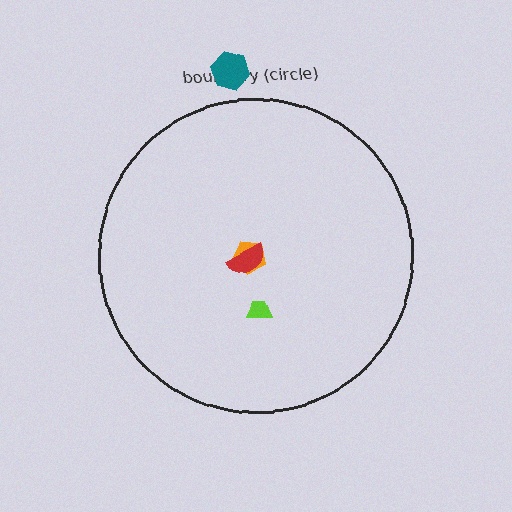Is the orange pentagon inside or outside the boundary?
Inside.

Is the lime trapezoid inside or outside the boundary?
Inside.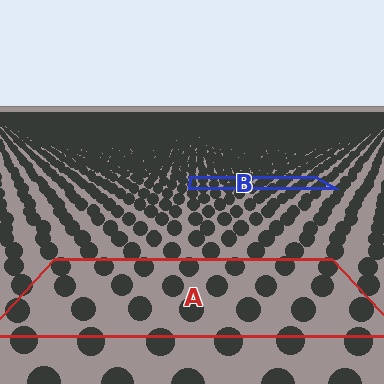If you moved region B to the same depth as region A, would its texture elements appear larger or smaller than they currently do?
They would appear larger. At a closer depth, the same texture elements are projected at a bigger on-screen size.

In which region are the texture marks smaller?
The texture marks are smaller in region B, because it is farther away.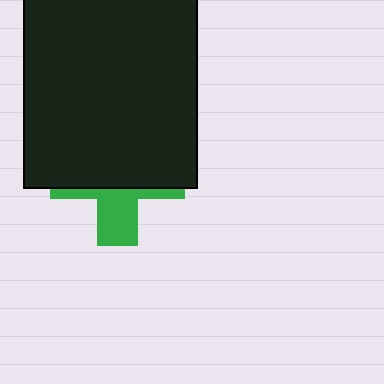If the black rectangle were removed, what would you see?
You would see the complete green cross.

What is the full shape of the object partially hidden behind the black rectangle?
The partially hidden object is a green cross.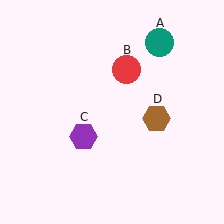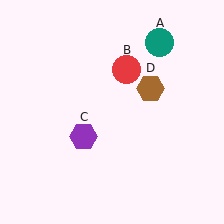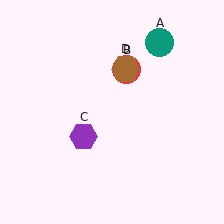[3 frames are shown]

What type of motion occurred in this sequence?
The brown hexagon (object D) rotated counterclockwise around the center of the scene.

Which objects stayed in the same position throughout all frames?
Teal circle (object A) and red circle (object B) and purple hexagon (object C) remained stationary.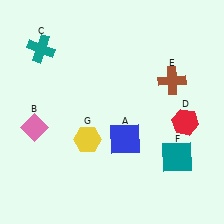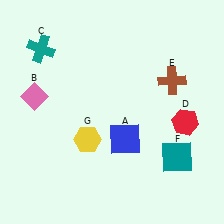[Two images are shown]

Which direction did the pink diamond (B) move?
The pink diamond (B) moved up.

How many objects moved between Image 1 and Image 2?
1 object moved between the two images.